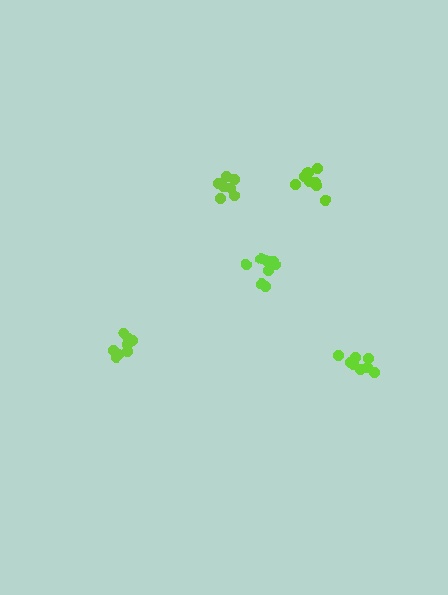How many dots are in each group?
Group 1: 7 dots, Group 2: 8 dots, Group 3: 9 dots, Group 4: 8 dots, Group 5: 8 dots (40 total).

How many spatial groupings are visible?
There are 5 spatial groupings.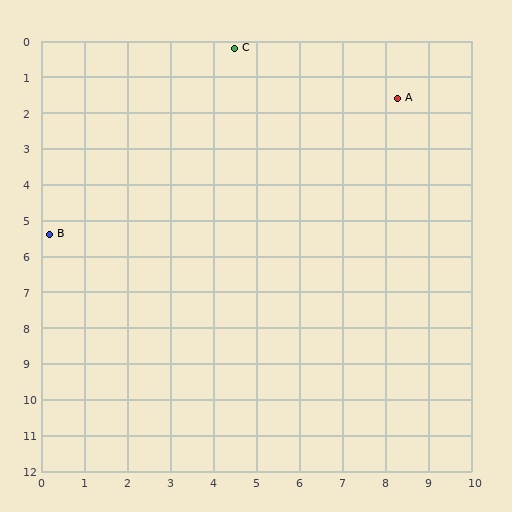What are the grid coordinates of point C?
Point C is at approximately (4.5, 0.2).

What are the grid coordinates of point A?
Point A is at approximately (8.3, 1.6).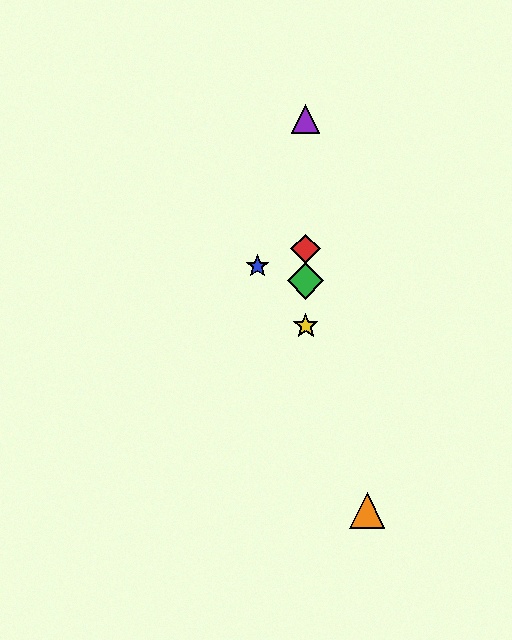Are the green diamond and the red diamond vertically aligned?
Yes, both are at x≈306.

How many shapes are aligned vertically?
4 shapes (the red diamond, the green diamond, the yellow star, the purple triangle) are aligned vertically.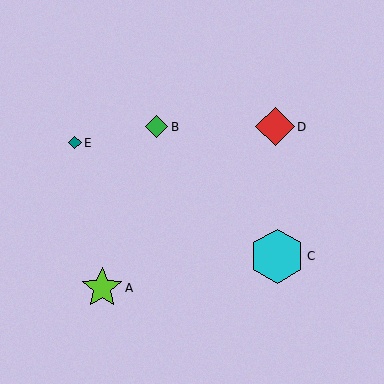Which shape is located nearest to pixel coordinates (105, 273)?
The lime star (labeled A) at (102, 288) is nearest to that location.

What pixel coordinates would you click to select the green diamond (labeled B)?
Click at (157, 127) to select the green diamond B.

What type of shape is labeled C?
Shape C is a cyan hexagon.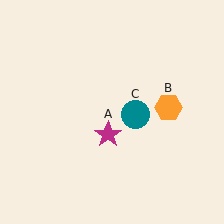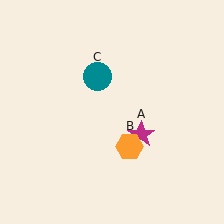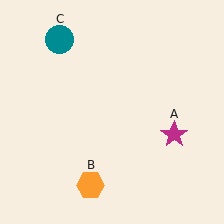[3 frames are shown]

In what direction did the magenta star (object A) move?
The magenta star (object A) moved right.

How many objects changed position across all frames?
3 objects changed position: magenta star (object A), orange hexagon (object B), teal circle (object C).